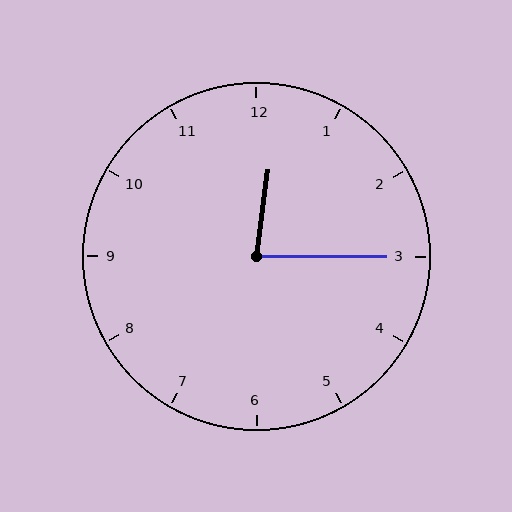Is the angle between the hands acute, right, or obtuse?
It is acute.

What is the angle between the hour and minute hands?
Approximately 82 degrees.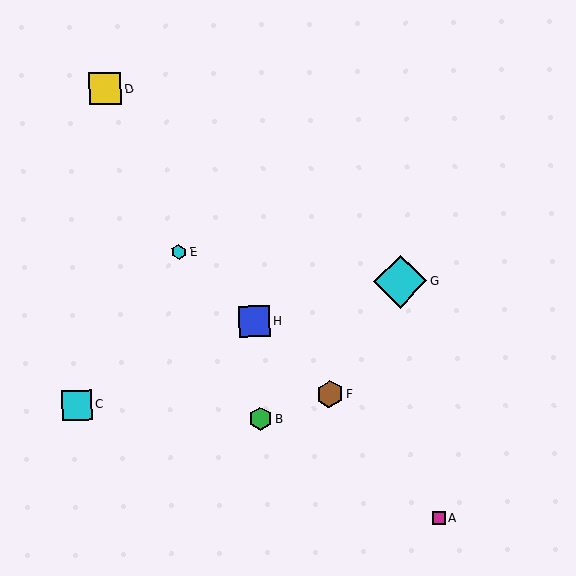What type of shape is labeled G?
Shape G is a cyan diamond.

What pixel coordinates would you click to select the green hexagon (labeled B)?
Click at (260, 419) to select the green hexagon B.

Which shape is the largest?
The cyan diamond (labeled G) is the largest.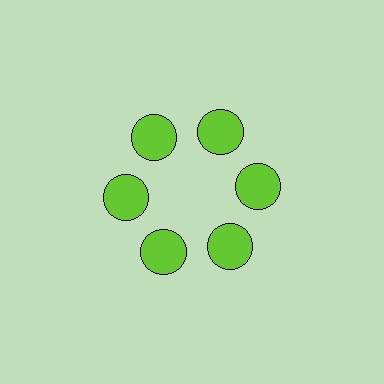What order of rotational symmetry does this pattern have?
This pattern has 6-fold rotational symmetry.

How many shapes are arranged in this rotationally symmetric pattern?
There are 6 shapes, arranged in 6 groups of 1.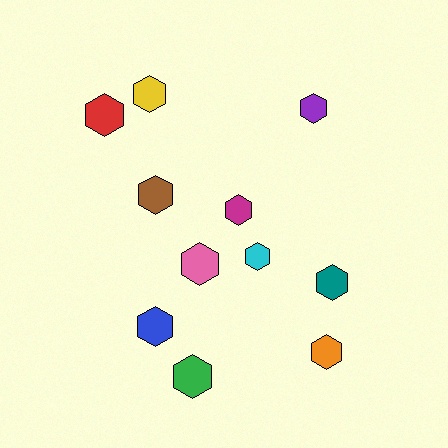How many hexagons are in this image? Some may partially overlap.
There are 11 hexagons.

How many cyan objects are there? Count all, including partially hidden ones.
There is 1 cyan object.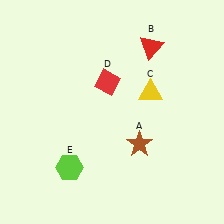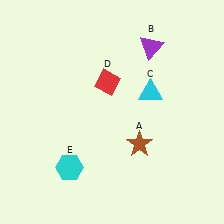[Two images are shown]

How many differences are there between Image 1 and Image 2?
There are 3 differences between the two images.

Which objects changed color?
B changed from red to purple. C changed from yellow to cyan. E changed from lime to cyan.